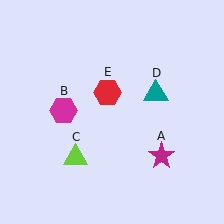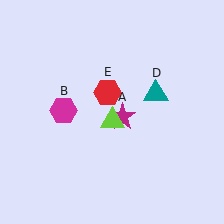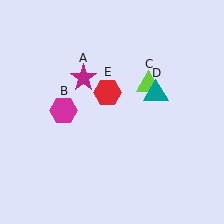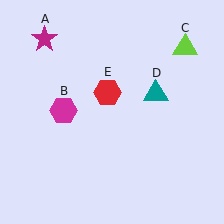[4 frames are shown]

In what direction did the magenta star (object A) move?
The magenta star (object A) moved up and to the left.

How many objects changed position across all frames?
2 objects changed position: magenta star (object A), lime triangle (object C).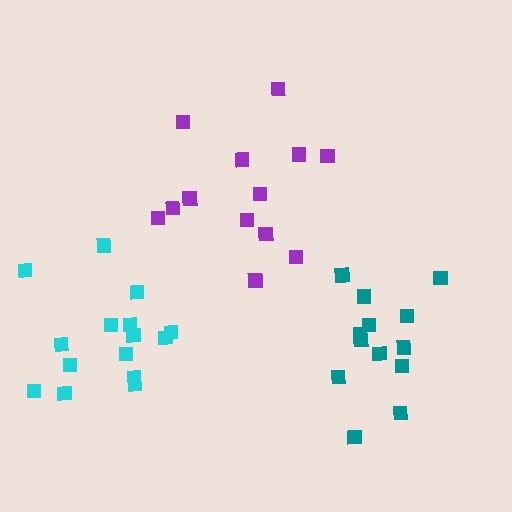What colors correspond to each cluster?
The clusters are colored: purple, cyan, teal.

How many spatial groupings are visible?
There are 3 spatial groupings.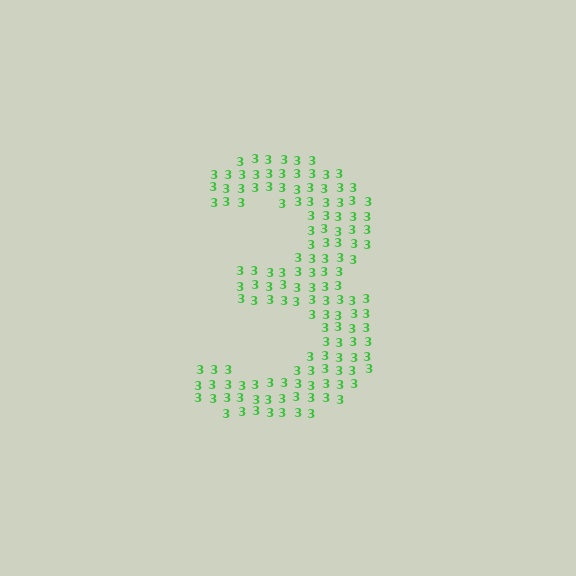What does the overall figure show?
The overall figure shows the digit 3.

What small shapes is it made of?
It is made of small digit 3's.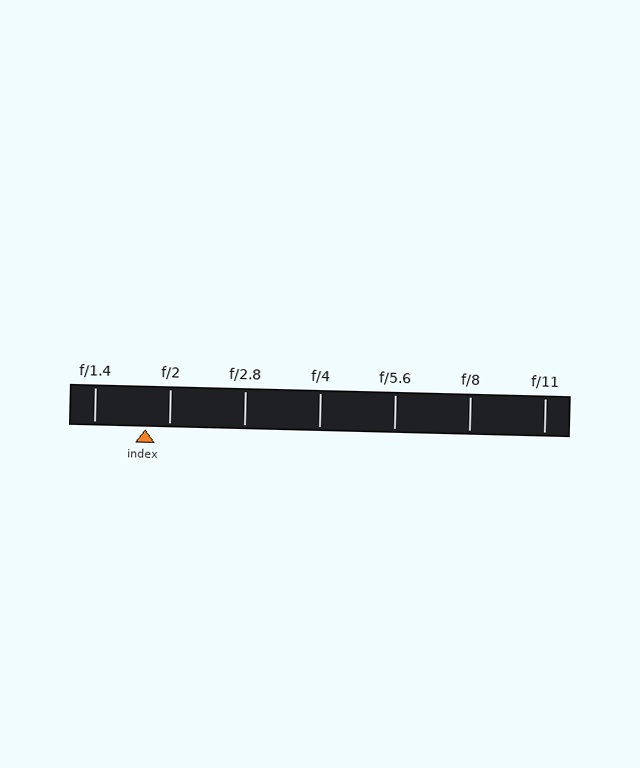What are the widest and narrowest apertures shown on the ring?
The widest aperture shown is f/1.4 and the narrowest is f/11.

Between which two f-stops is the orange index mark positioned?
The index mark is between f/1.4 and f/2.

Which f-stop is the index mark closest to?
The index mark is closest to f/2.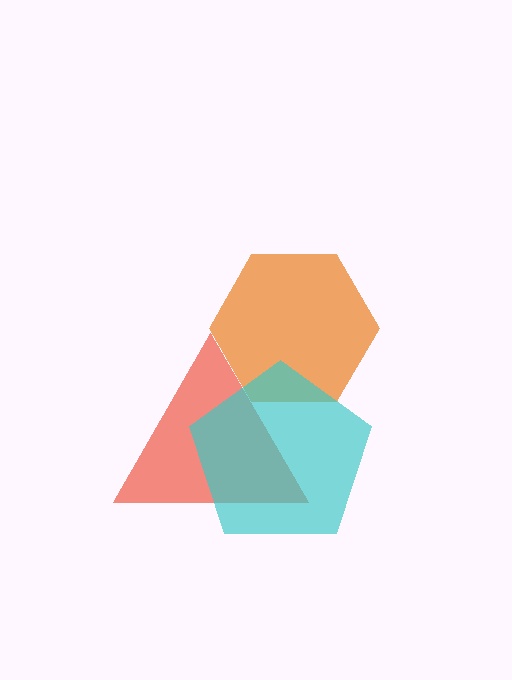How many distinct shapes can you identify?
There are 3 distinct shapes: a red triangle, an orange hexagon, a cyan pentagon.